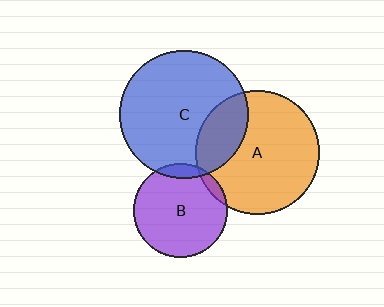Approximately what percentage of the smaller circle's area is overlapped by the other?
Approximately 25%.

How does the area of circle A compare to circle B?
Approximately 1.8 times.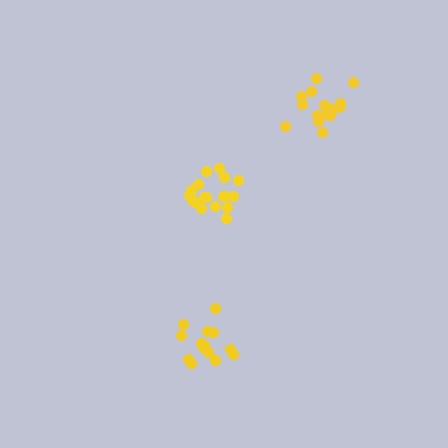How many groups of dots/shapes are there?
There are 3 groups.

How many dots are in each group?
Group 1: 19 dots, Group 2: 16 dots, Group 3: 14 dots (49 total).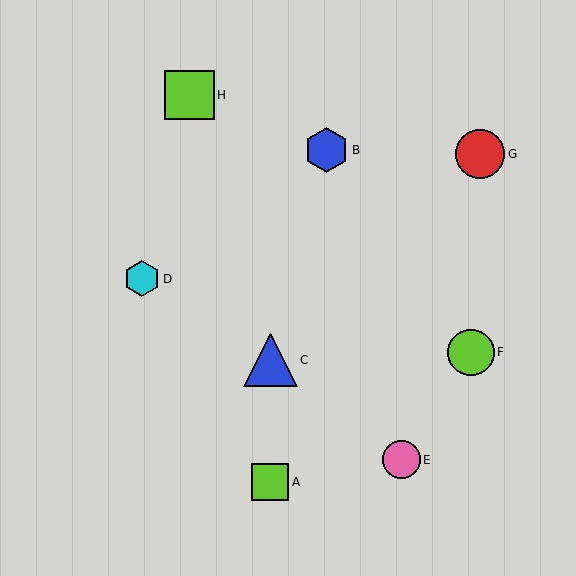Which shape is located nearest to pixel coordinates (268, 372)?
The blue triangle (labeled C) at (271, 360) is nearest to that location.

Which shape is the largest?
The blue triangle (labeled C) is the largest.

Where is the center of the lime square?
The center of the lime square is at (190, 95).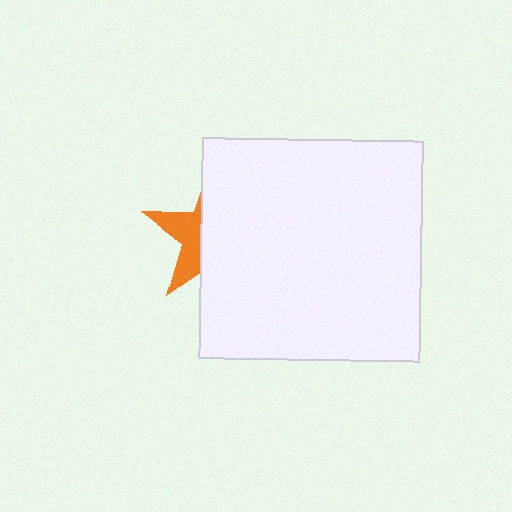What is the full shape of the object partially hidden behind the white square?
The partially hidden object is an orange star.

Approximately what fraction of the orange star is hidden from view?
Roughly 66% of the orange star is hidden behind the white square.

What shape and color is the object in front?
The object in front is a white square.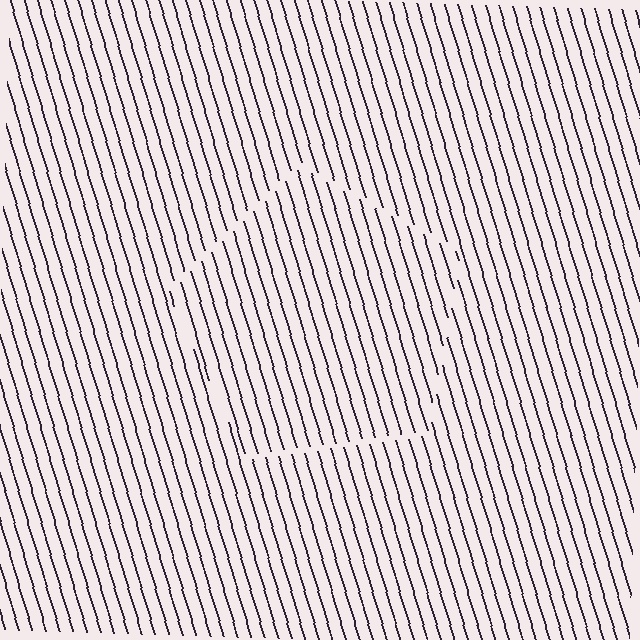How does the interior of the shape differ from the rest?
The interior of the shape contains the same grating, shifted by half a period — the contour is defined by the phase discontinuity where line-ends from the inner and outer gratings abut.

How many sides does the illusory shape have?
5 sides — the line-ends trace a pentagon.